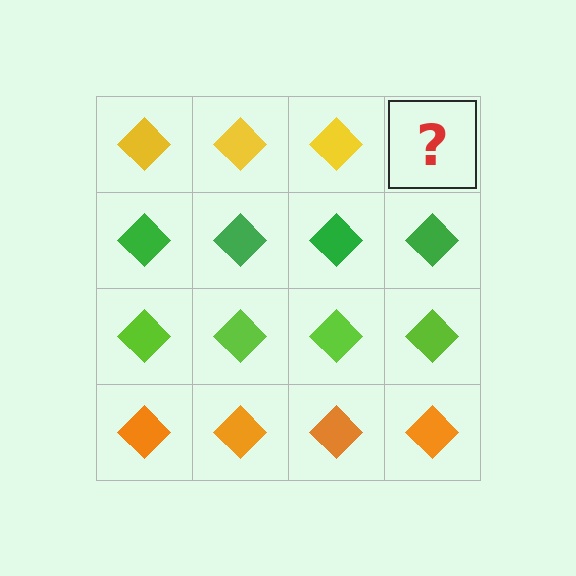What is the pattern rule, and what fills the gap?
The rule is that each row has a consistent color. The gap should be filled with a yellow diamond.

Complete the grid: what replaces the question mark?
The question mark should be replaced with a yellow diamond.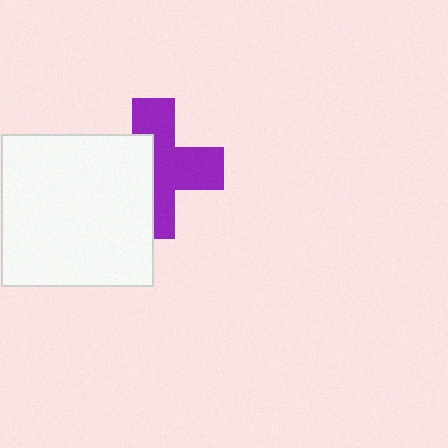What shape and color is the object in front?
The object in front is a white square.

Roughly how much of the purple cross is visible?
About half of it is visible (roughly 58%).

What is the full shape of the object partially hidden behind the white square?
The partially hidden object is a purple cross.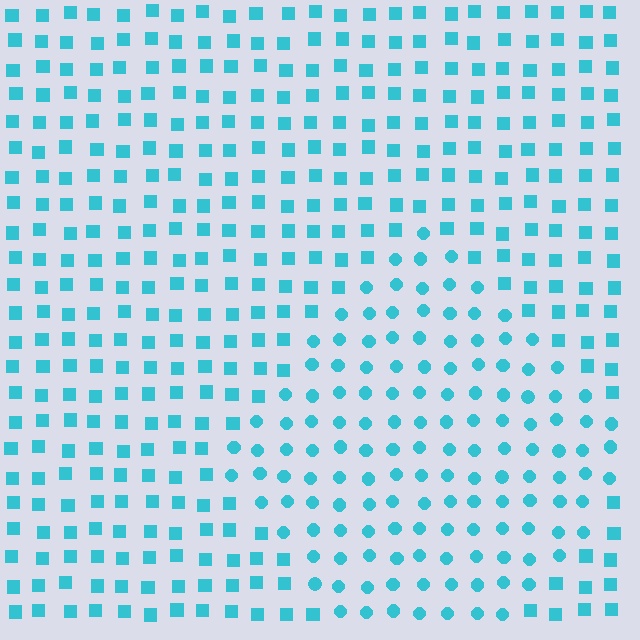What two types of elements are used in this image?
The image uses circles inside the diamond region and squares outside it.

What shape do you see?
I see a diamond.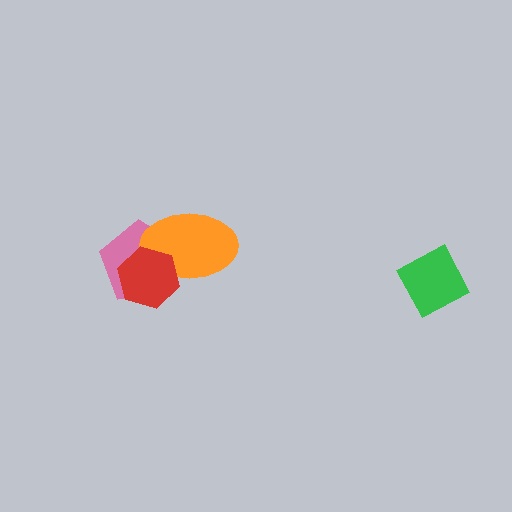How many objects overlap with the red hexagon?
2 objects overlap with the red hexagon.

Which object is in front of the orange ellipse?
The red hexagon is in front of the orange ellipse.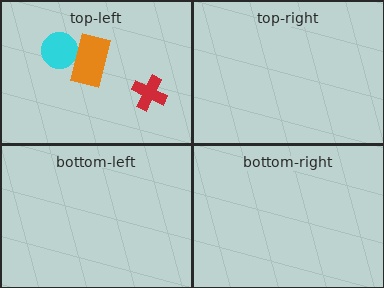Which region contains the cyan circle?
The top-left region.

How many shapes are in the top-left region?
3.